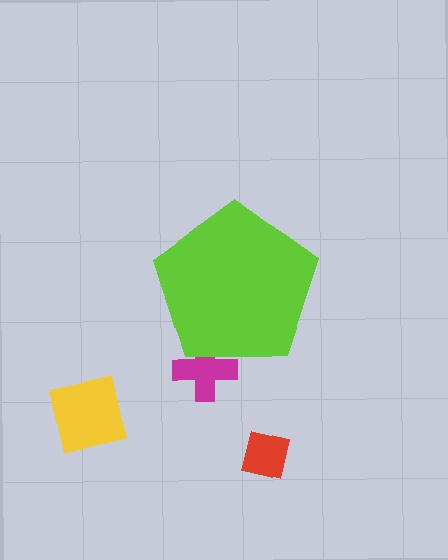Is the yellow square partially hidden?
No, the yellow square is fully visible.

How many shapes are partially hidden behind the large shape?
1 shape is partially hidden.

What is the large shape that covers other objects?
A lime pentagon.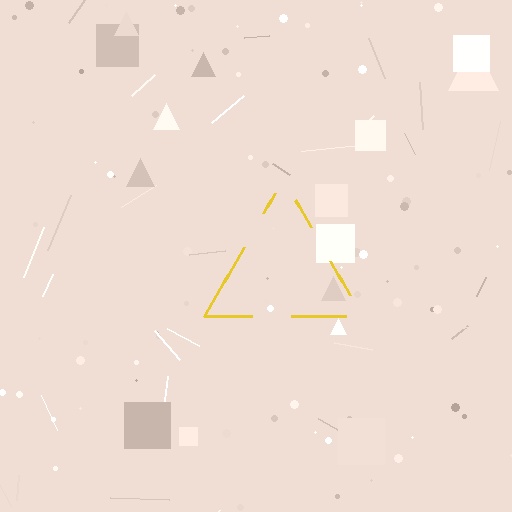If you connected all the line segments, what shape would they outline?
They would outline a triangle.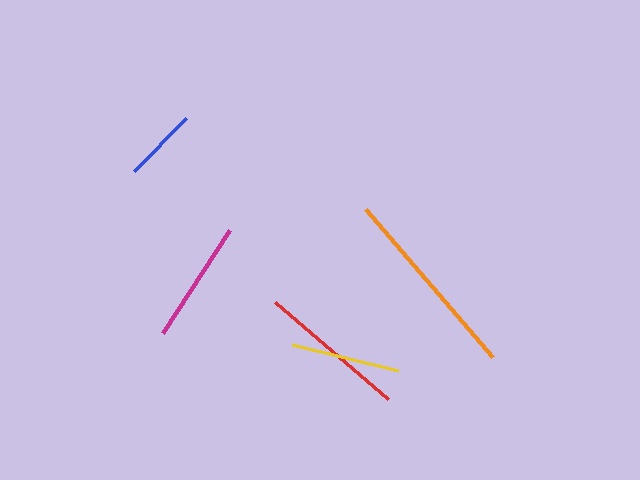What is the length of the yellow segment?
The yellow segment is approximately 109 pixels long.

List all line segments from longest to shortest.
From longest to shortest: orange, red, magenta, yellow, blue.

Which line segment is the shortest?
The blue line is the shortest at approximately 74 pixels.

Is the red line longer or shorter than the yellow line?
The red line is longer than the yellow line.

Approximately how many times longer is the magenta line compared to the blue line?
The magenta line is approximately 1.7 times the length of the blue line.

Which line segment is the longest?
The orange line is the longest at approximately 196 pixels.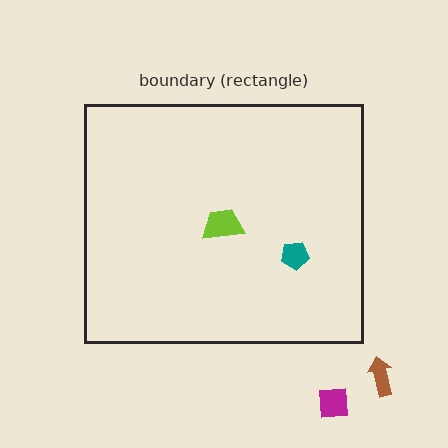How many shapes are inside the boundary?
2 inside, 2 outside.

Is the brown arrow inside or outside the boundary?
Outside.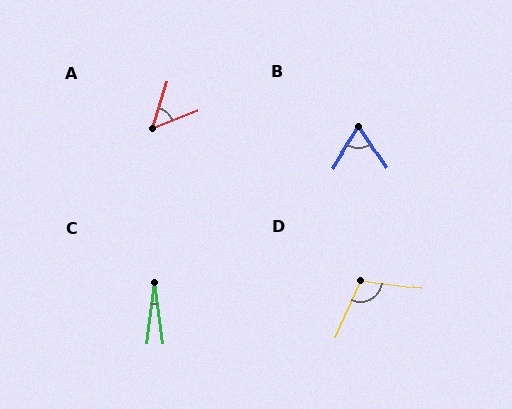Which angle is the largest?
D, at approximately 107 degrees.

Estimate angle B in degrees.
Approximately 66 degrees.